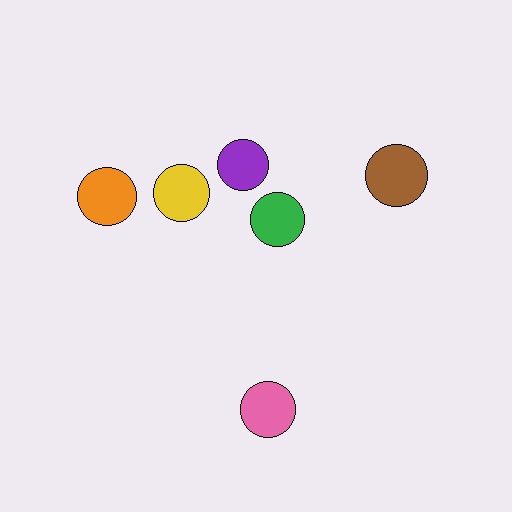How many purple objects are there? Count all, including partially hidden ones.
There is 1 purple object.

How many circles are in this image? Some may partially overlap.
There are 6 circles.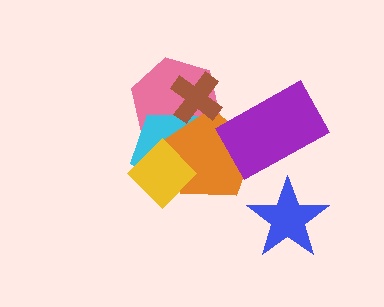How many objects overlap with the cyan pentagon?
4 objects overlap with the cyan pentagon.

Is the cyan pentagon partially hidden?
Yes, it is partially covered by another shape.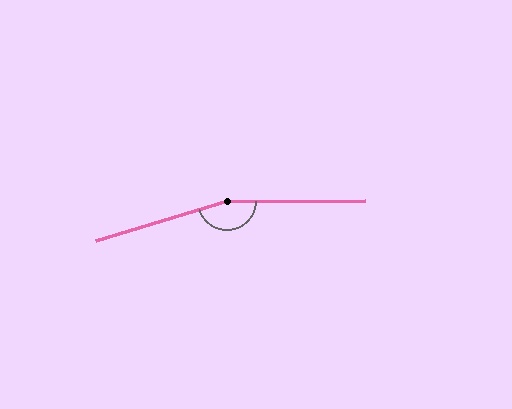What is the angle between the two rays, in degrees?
Approximately 163 degrees.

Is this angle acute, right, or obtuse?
It is obtuse.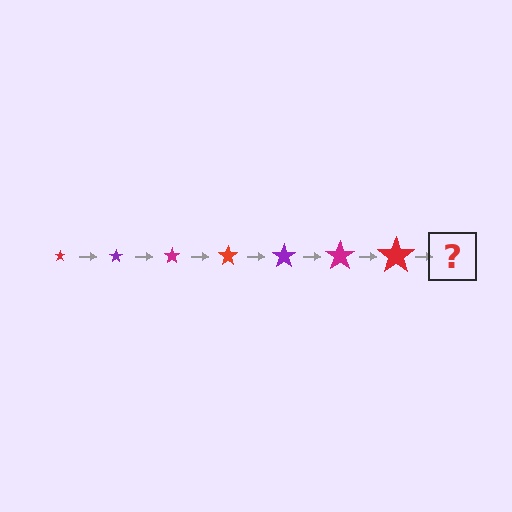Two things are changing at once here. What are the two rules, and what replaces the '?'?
The two rules are that the star grows larger each step and the color cycles through red, purple, and magenta. The '?' should be a purple star, larger than the previous one.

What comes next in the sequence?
The next element should be a purple star, larger than the previous one.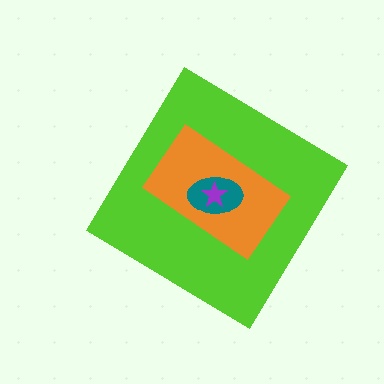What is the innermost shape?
The purple star.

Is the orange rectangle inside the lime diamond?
Yes.